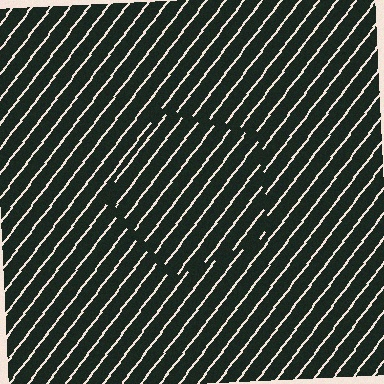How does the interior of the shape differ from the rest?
The interior of the shape contains the same grating, shifted by half a period — the contour is defined by the phase discontinuity where line-ends from the inner and outer gratings abut.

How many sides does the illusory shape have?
5 sides — the line-ends trace a pentagon.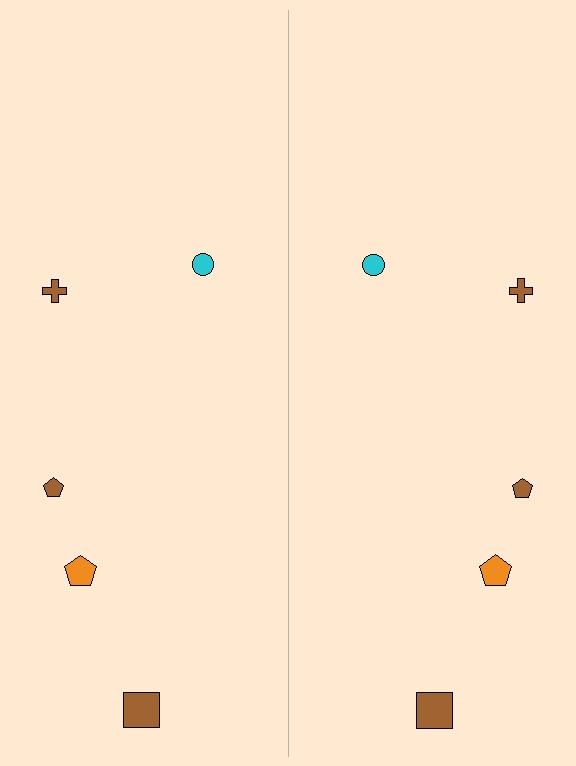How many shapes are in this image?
There are 10 shapes in this image.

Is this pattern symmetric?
Yes, this pattern has bilateral (reflection) symmetry.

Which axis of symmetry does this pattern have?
The pattern has a vertical axis of symmetry running through the center of the image.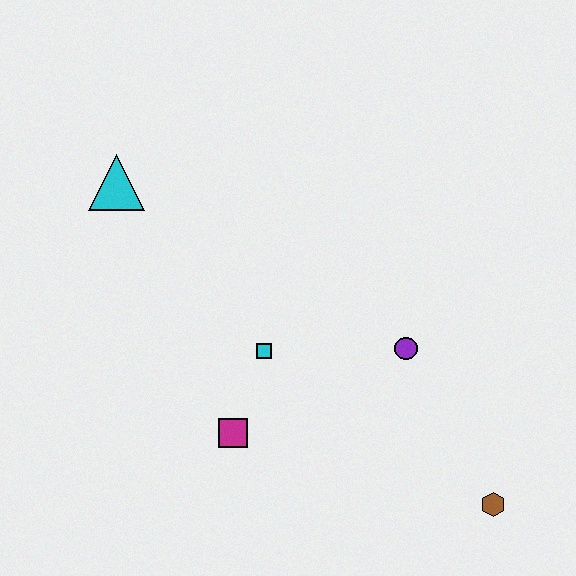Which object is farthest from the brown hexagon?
The cyan triangle is farthest from the brown hexagon.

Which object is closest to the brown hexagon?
The purple circle is closest to the brown hexagon.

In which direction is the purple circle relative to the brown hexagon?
The purple circle is above the brown hexagon.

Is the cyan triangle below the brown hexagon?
No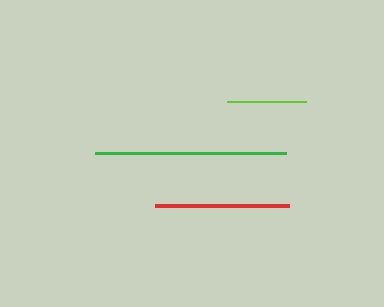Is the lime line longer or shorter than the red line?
The red line is longer than the lime line.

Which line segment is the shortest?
The lime line is the shortest at approximately 80 pixels.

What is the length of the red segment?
The red segment is approximately 134 pixels long.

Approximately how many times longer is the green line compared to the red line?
The green line is approximately 1.4 times the length of the red line.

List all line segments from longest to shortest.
From longest to shortest: green, red, lime.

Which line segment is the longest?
The green line is the longest at approximately 191 pixels.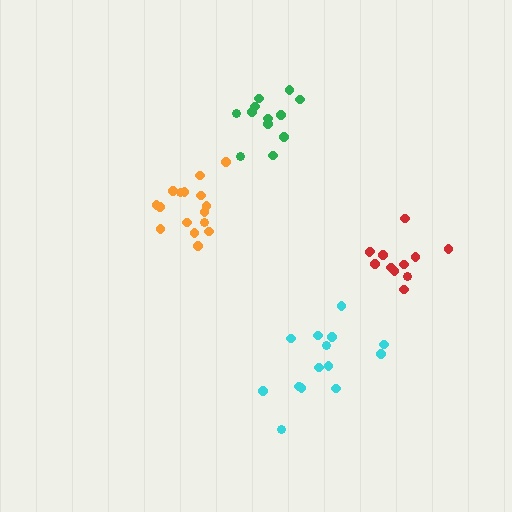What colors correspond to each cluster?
The clusters are colored: red, cyan, green, orange.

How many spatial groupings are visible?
There are 4 spatial groupings.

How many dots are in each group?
Group 1: 12 dots, Group 2: 14 dots, Group 3: 12 dots, Group 4: 16 dots (54 total).